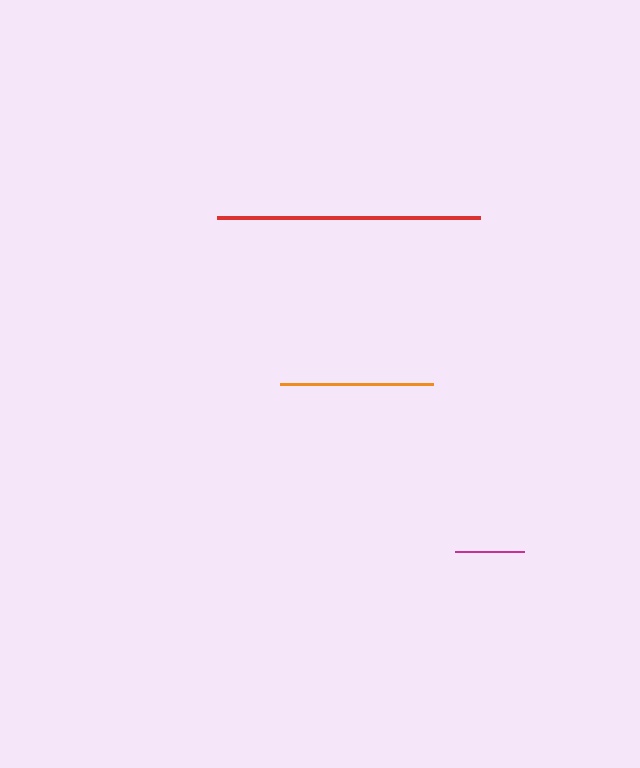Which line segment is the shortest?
The magenta line is the shortest at approximately 69 pixels.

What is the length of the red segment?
The red segment is approximately 264 pixels long.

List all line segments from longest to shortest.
From longest to shortest: red, orange, magenta.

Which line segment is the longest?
The red line is the longest at approximately 264 pixels.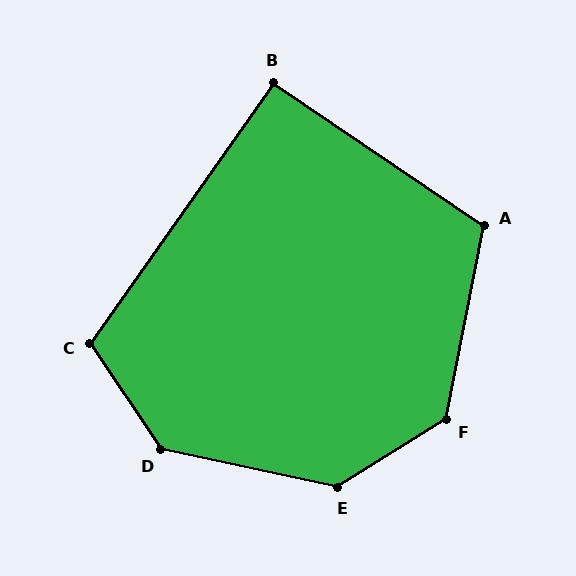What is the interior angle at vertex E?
Approximately 136 degrees (obtuse).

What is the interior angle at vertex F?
Approximately 133 degrees (obtuse).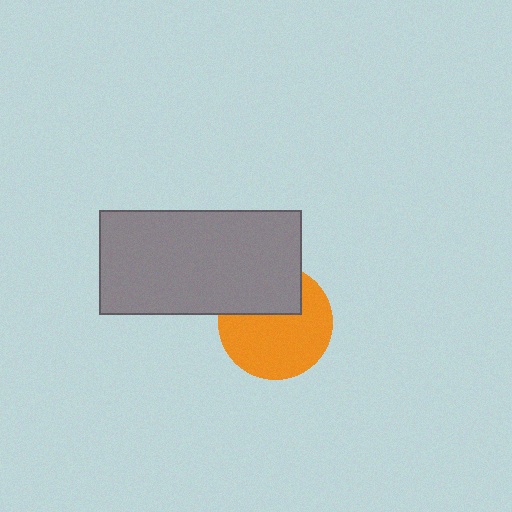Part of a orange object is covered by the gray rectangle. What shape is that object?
It is a circle.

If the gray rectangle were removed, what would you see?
You would see the complete orange circle.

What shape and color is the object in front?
The object in front is a gray rectangle.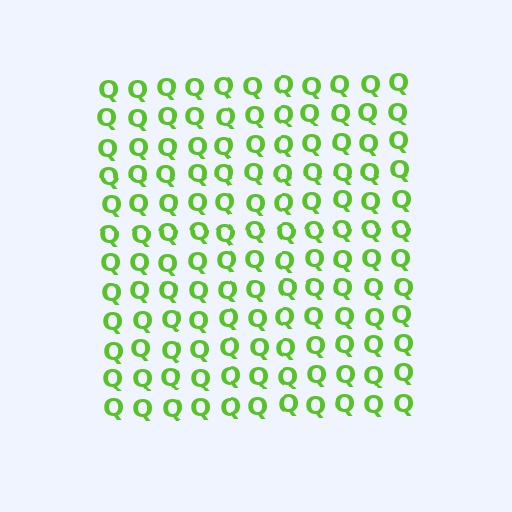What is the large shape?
The large shape is a square.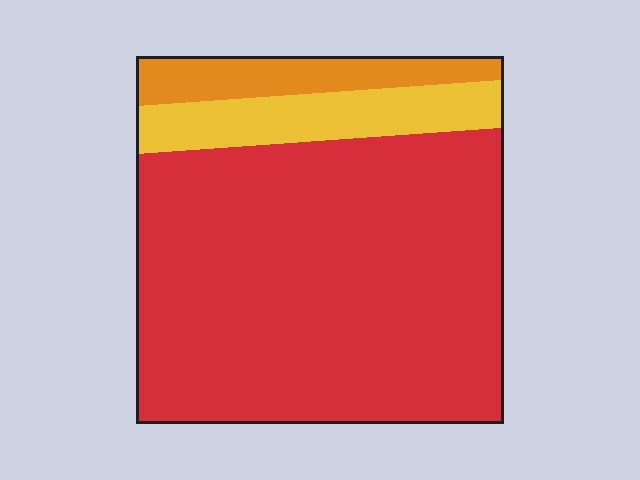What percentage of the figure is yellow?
Yellow covers roughly 15% of the figure.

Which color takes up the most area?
Red, at roughly 75%.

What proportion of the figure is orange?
Orange covers about 10% of the figure.